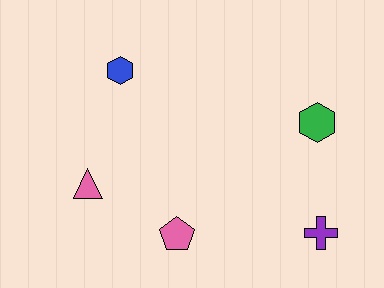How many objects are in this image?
There are 5 objects.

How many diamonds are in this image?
There are no diamonds.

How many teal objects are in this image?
There are no teal objects.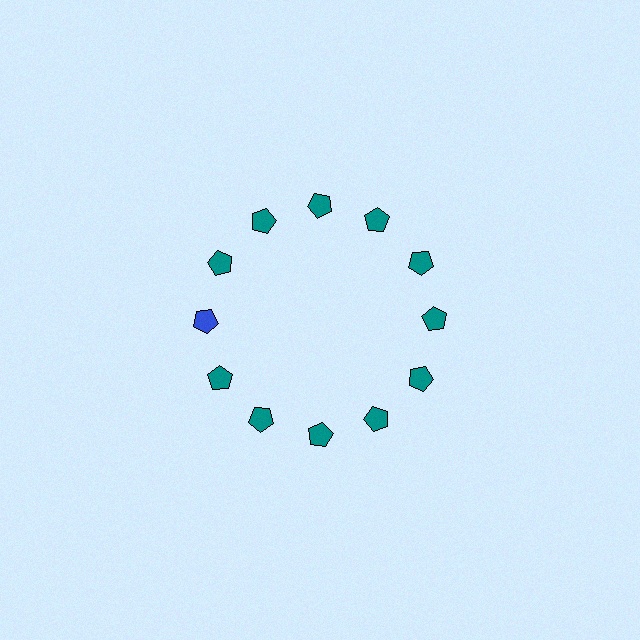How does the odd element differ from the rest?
It has a different color: blue instead of teal.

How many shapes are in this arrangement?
There are 12 shapes arranged in a ring pattern.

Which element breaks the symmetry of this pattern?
The blue pentagon at roughly the 9 o'clock position breaks the symmetry. All other shapes are teal pentagons.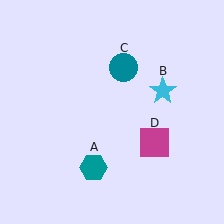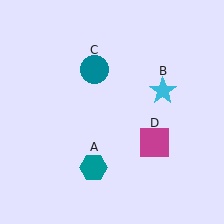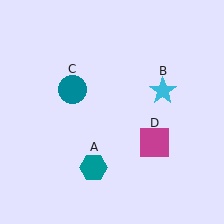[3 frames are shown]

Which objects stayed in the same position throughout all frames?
Teal hexagon (object A) and cyan star (object B) and magenta square (object D) remained stationary.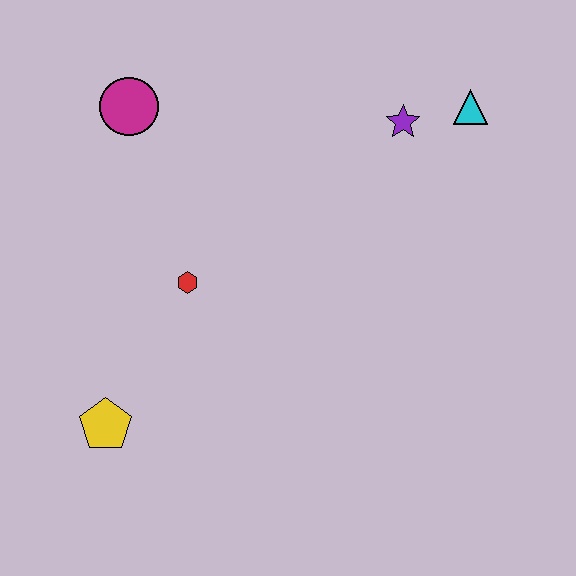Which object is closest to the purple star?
The cyan triangle is closest to the purple star.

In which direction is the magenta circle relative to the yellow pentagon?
The magenta circle is above the yellow pentagon.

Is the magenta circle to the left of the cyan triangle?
Yes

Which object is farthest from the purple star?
The yellow pentagon is farthest from the purple star.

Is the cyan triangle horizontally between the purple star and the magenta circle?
No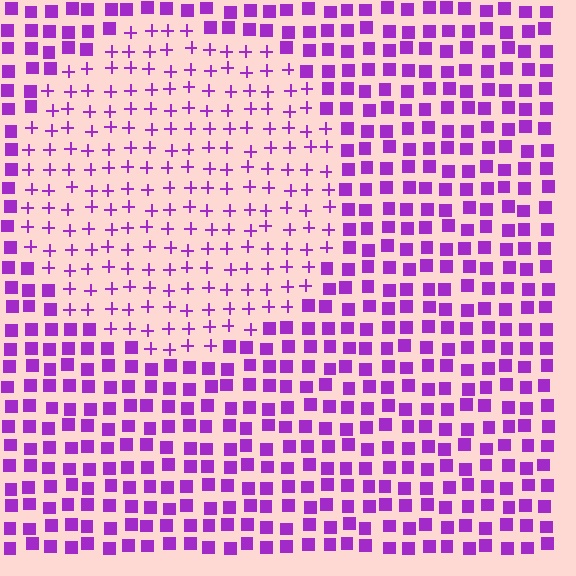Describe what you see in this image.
The image is filled with small purple elements arranged in a uniform grid. A circle-shaped region contains plus signs, while the surrounding area contains squares. The boundary is defined purely by the change in element shape.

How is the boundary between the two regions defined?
The boundary is defined by a change in element shape: plus signs inside vs. squares outside. All elements share the same color and spacing.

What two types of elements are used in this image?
The image uses plus signs inside the circle region and squares outside it.